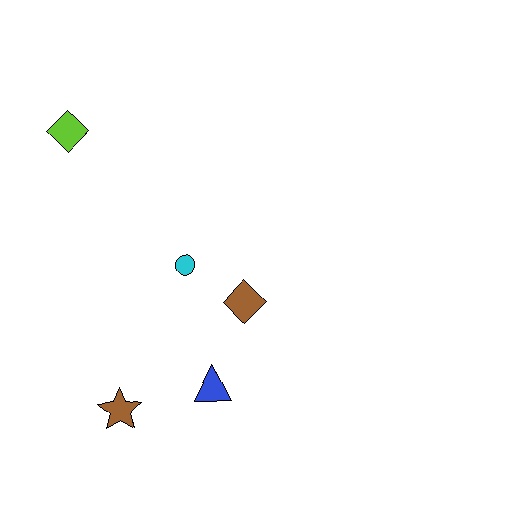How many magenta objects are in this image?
There are no magenta objects.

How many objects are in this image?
There are 5 objects.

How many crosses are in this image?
There are no crosses.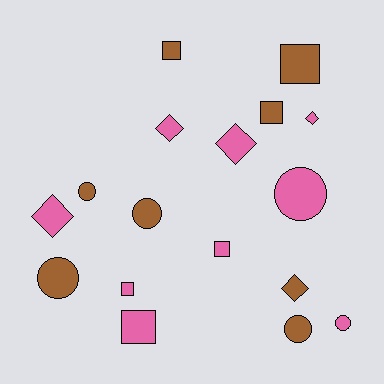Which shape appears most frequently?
Circle, with 6 objects.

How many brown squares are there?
There are 3 brown squares.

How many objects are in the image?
There are 17 objects.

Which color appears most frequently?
Pink, with 9 objects.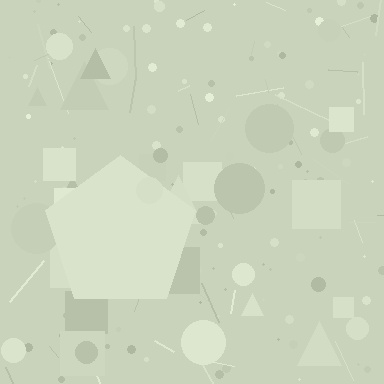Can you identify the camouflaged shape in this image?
The camouflaged shape is a pentagon.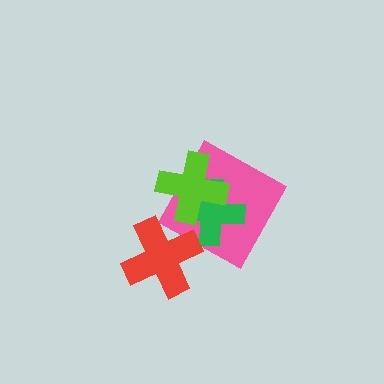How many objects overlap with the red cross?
0 objects overlap with the red cross.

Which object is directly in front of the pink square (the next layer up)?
The green cross is directly in front of the pink square.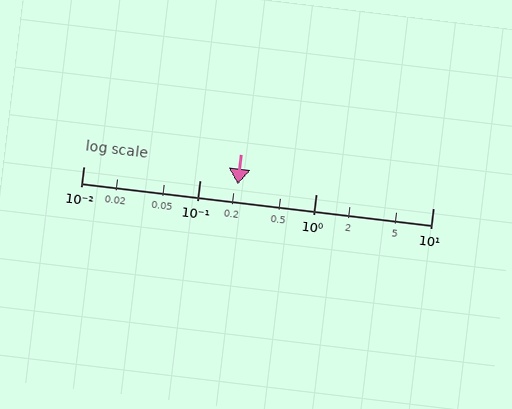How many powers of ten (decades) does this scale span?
The scale spans 3 decades, from 0.01 to 10.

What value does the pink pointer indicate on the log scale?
The pointer indicates approximately 0.21.